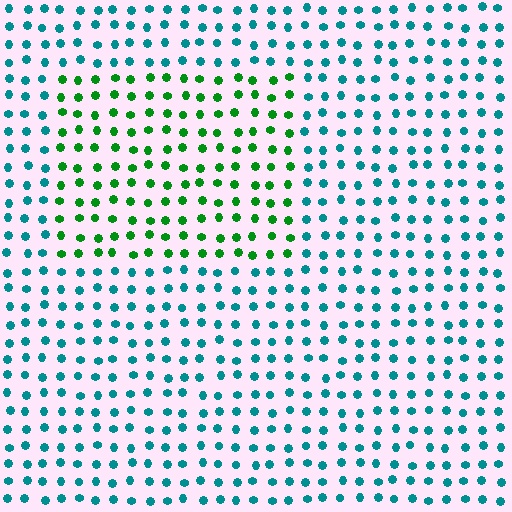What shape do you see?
I see a rectangle.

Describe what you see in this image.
The image is filled with small teal elements in a uniform arrangement. A rectangle-shaped region is visible where the elements are tinted to a slightly different hue, forming a subtle color boundary.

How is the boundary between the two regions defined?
The boundary is defined purely by a slight shift in hue (about 53 degrees). Spacing, size, and orientation are identical on both sides.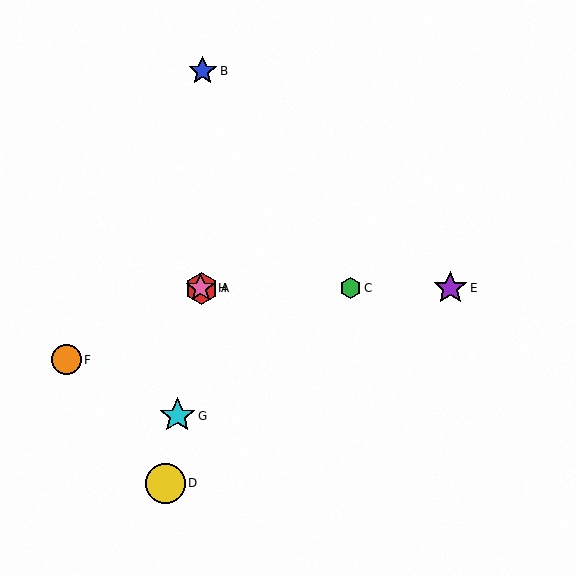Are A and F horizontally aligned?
No, A is at y≈288 and F is at y≈360.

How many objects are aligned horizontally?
4 objects (A, C, E, H) are aligned horizontally.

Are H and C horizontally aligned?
Yes, both are at y≈288.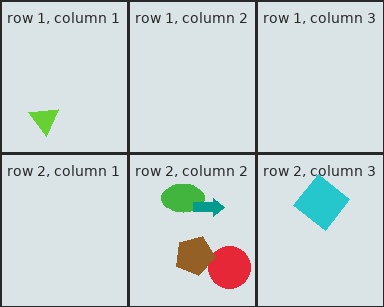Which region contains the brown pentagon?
The row 2, column 2 region.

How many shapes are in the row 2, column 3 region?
1.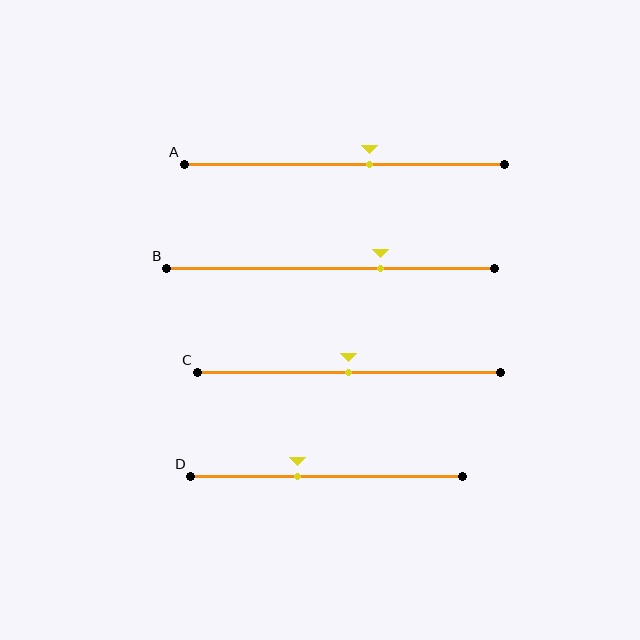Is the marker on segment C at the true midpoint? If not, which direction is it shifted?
Yes, the marker on segment C is at the true midpoint.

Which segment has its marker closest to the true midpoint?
Segment C has its marker closest to the true midpoint.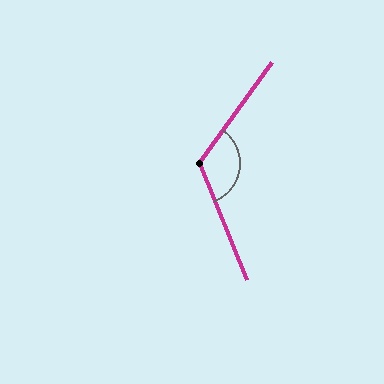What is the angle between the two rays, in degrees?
Approximately 122 degrees.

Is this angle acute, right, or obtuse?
It is obtuse.